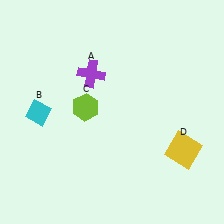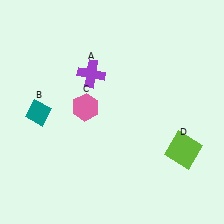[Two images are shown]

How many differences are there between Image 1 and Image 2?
There are 3 differences between the two images.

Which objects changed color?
B changed from cyan to teal. C changed from lime to pink. D changed from yellow to lime.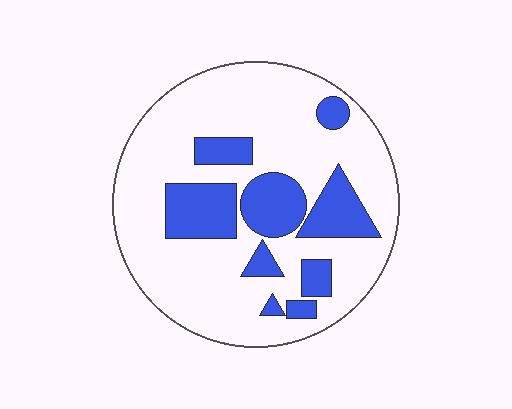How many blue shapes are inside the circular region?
9.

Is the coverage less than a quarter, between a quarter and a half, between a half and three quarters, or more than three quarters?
Between a quarter and a half.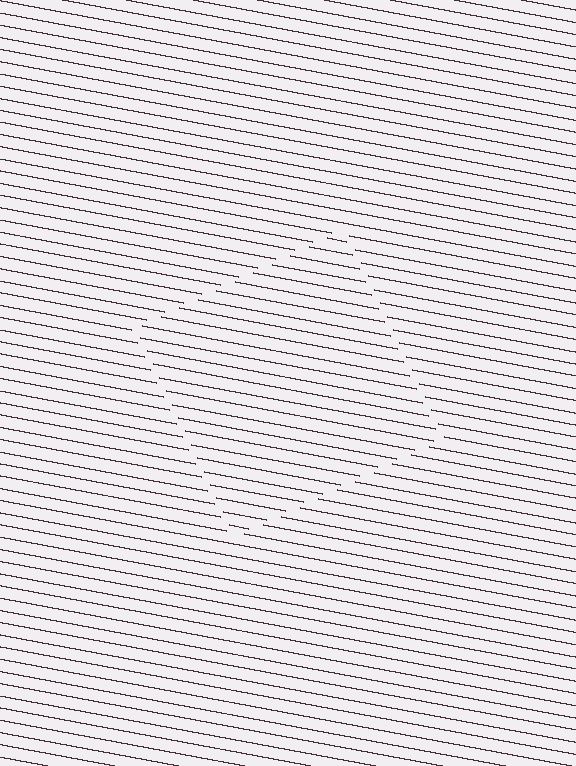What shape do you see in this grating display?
An illusory square. The interior of the shape contains the same grating, shifted by half a period — the contour is defined by the phase discontinuity where line-ends from the inner and outer gratings abut.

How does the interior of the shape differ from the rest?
The interior of the shape contains the same grating, shifted by half a period — the contour is defined by the phase discontinuity where line-ends from the inner and outer gratings abut.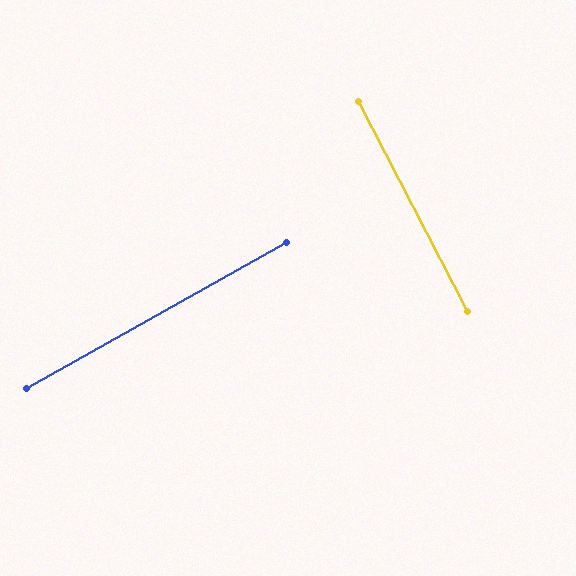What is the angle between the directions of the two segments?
Approximately 88 degrees.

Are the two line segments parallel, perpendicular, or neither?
Perpendicular — they meet at approximately 88°.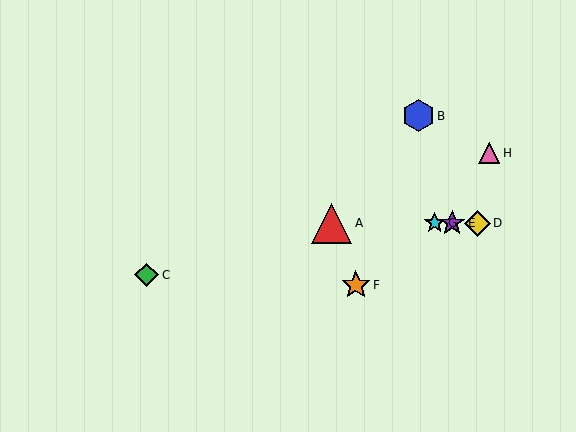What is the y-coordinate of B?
Object B is at y≈116.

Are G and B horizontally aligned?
No, G is at y≈223 and B is at y≈116.